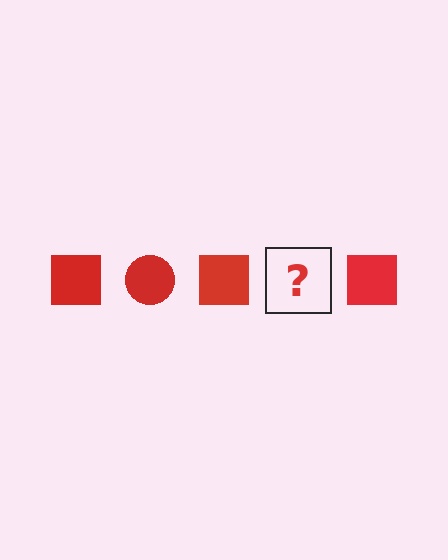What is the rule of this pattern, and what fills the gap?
The rule is that the pattern cycles through square, circle shapes in red. The gap should be filled with a red circle.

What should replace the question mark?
The question mark should be replaced with a red circle.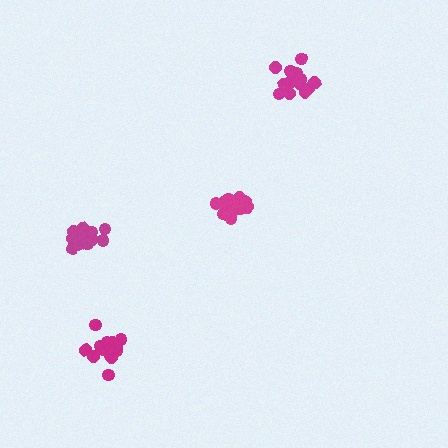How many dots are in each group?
Group 1: 18 dots, Group 2: 14 dots, Group 3: 15 dots, Group 4: 16 dots (63 total).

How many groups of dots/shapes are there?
There are 4 groups.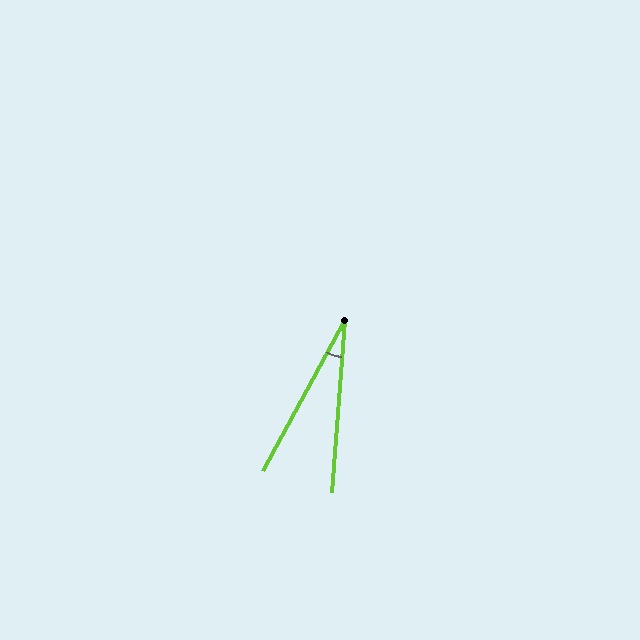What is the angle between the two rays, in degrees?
Approximately 24 degrees.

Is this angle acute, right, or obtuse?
It is acute.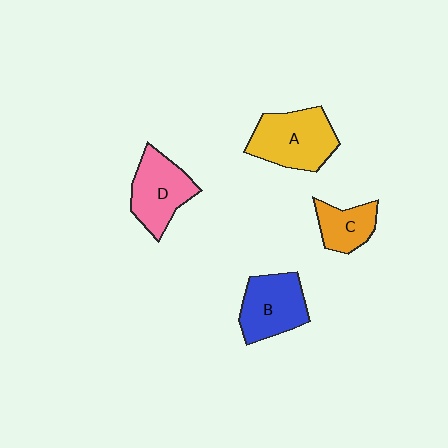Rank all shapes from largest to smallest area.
From largest to smallest: A (yellow), B (blue), D (pink), C (orange).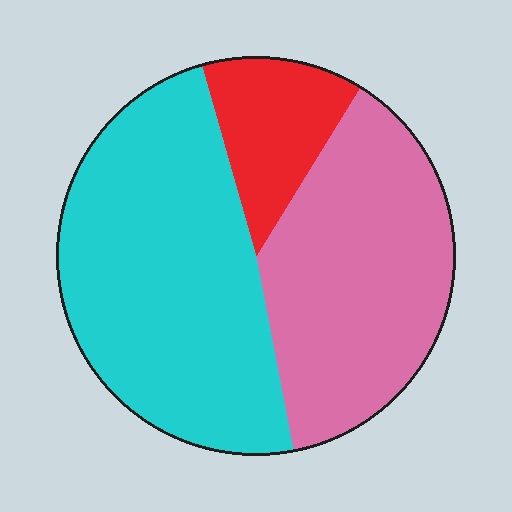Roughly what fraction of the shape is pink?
Pink takes up about three eighths (3/8) of the shape.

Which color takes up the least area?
Red, at roughly 15%.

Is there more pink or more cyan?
Cyan.